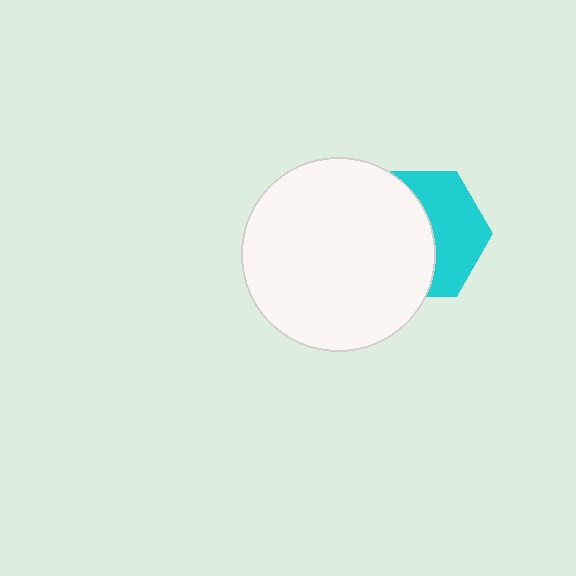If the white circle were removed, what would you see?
You would see the complete cyan hexagon.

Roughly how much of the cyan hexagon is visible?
About half of it is visible (roughly 46%).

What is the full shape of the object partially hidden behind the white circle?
The partially hidden object is a cyan hexagon.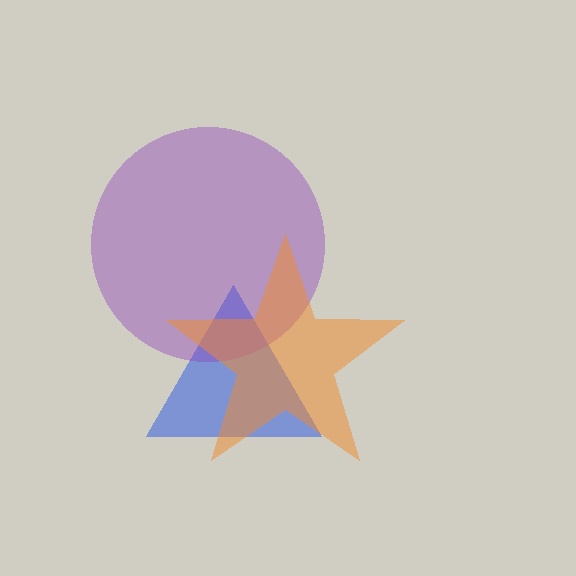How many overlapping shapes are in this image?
There are 3 overlapping shapes in the image.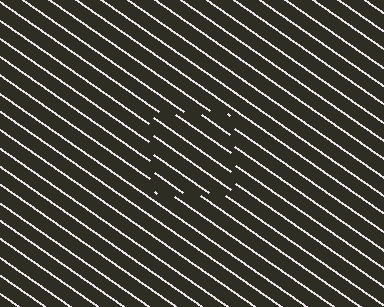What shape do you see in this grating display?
An illusory square. The interior of the shape contains the same grating, shifted by half a period — the contour is defined by the phase discontinuity where line-ends from the inner and outer gratings abut.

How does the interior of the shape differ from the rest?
The interior of the shape contains the same grating, shifted by half a period — the contour is defined by the phase discontinuity where line-ends from the inner and outer gratings abut.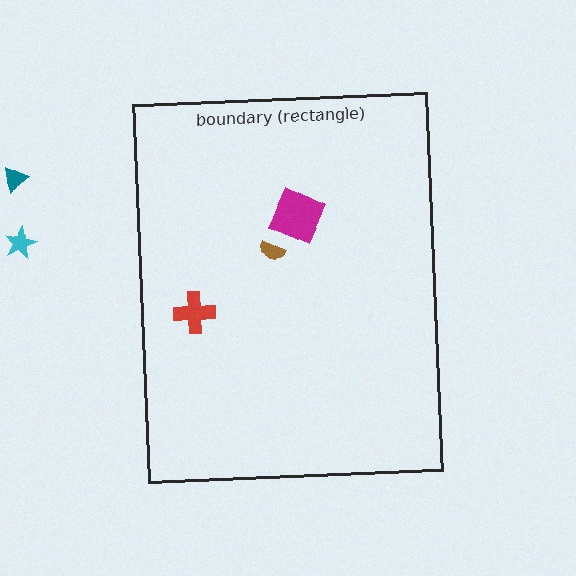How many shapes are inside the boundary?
3 inside, 2 outside.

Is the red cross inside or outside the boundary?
Inside.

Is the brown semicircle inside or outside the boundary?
Inside.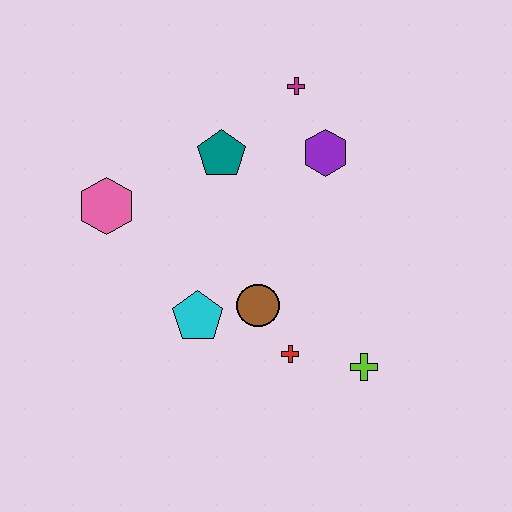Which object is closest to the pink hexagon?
The teal pentagon is closest to the pink hexagon.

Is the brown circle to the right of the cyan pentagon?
Yes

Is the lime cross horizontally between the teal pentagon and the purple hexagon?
No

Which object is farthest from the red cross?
The magenta cross is farthest from the red cross.